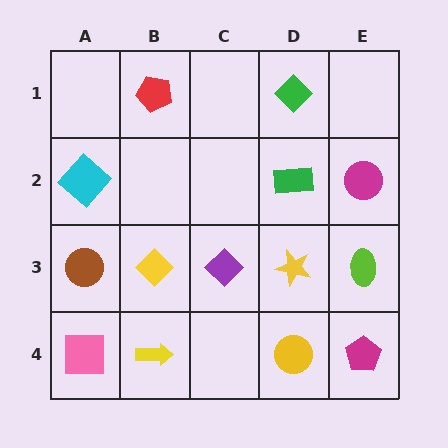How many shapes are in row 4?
4 shapes.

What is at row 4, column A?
A pink square.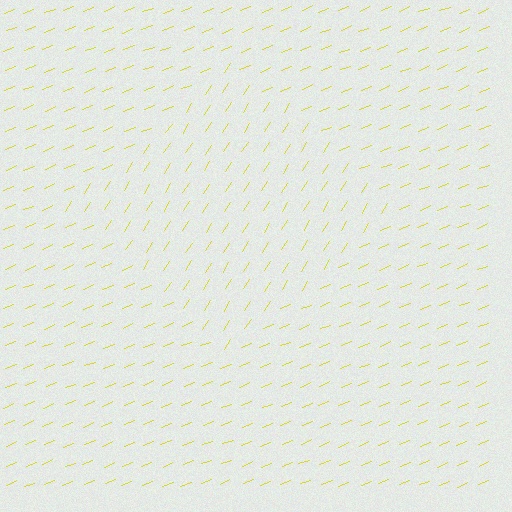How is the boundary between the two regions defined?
The boundary is defined purely by a change in line orientation (approximately 35 degrees difference). All lines are the same color and thickness.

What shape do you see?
I see a diamond.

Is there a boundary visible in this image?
Yes, there is a texture boundary formed by a change in line orientation.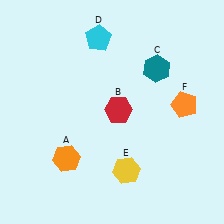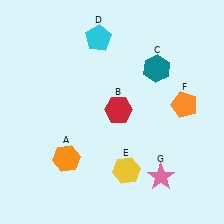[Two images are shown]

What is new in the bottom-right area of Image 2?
A pink star (G) was added in the bottom-right area of Image 2.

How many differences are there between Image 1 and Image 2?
There is 1 difference between the two images.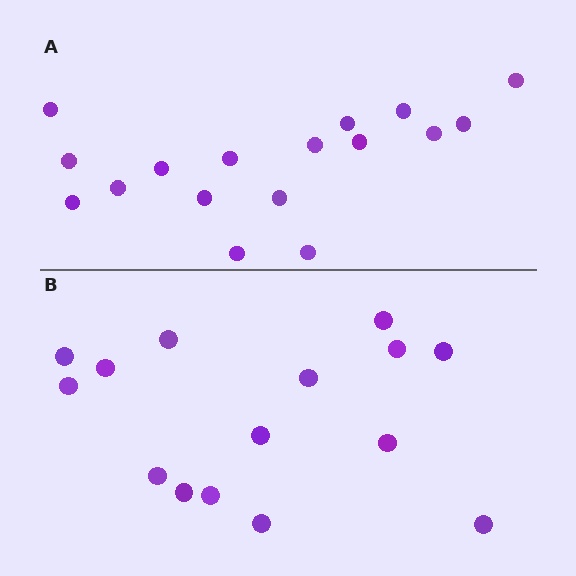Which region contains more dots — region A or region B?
Region A (the top region) has more dots.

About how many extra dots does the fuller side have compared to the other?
Region A has just a few more — roughly 2 or 3 more dots than region B.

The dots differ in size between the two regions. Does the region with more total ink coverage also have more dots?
No. Region B has more total ink coverage because its dots are larger, but region A actually contains more individual dots. Total area can be misleading — the number of items is what matters here.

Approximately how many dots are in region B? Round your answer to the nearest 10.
About 20 dots. (The exact count is 15, which rounds to 20.)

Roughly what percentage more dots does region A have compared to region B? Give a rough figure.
About 15% more.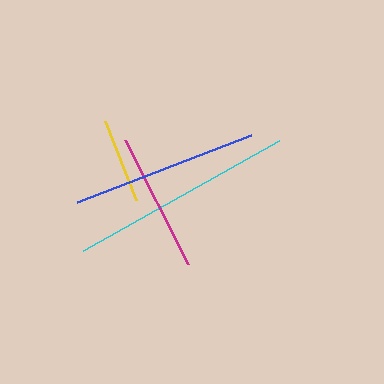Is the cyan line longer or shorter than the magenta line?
The cyan line is longer than the magenta line.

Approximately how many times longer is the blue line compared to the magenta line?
The blue line is approximately 1.3 times the length of the magenta line.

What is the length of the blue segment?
The blue segment is approximately 186 pixels long.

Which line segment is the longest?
The cyan line is the longest at approximately 225 pixels.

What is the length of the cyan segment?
The cyan segment is approximately 225 pixels long.